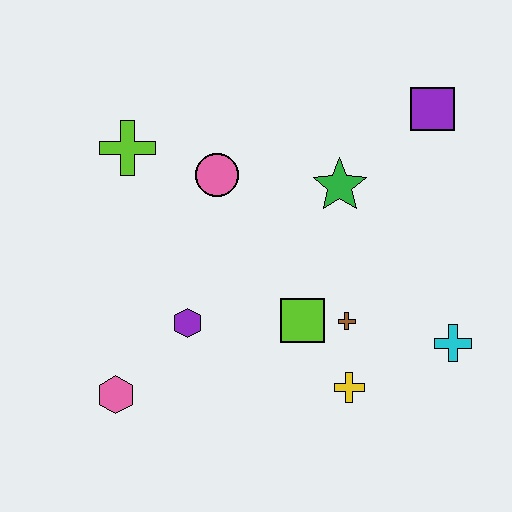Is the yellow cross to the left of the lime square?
No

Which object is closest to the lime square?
The brown cross is closest to the lime square.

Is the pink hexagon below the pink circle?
Yes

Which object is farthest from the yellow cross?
The lime cross is farthest from the yellow cross.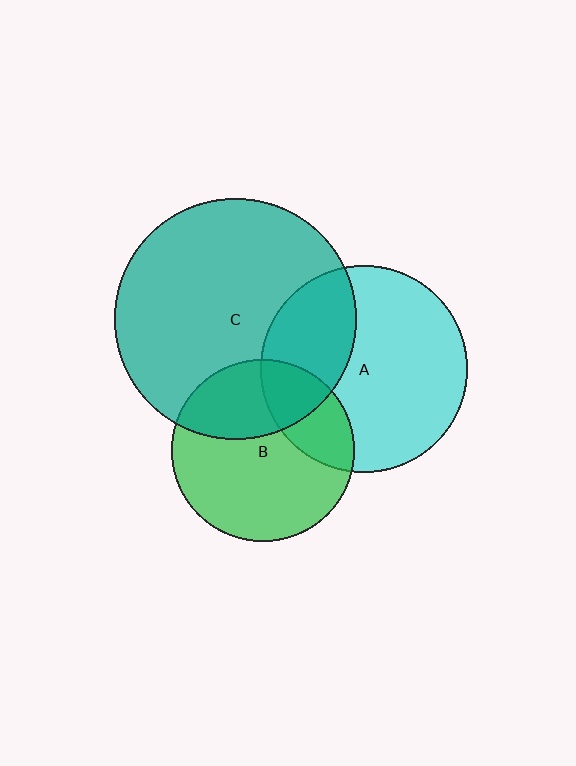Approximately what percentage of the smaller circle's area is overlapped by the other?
Approximately 30%.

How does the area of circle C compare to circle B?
Approximately 1.7 times.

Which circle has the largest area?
Circle C (teal).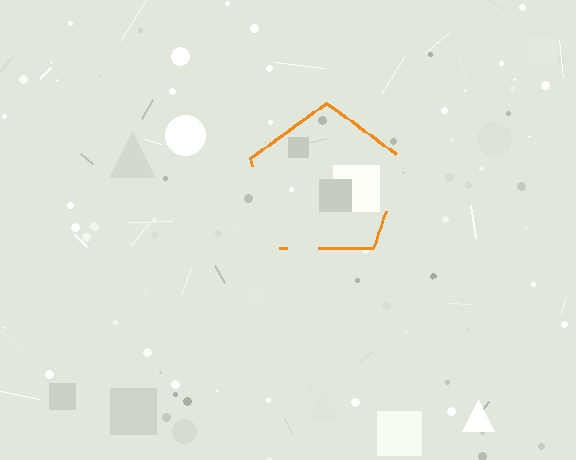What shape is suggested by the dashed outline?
The dashed outline suggests a pentagon.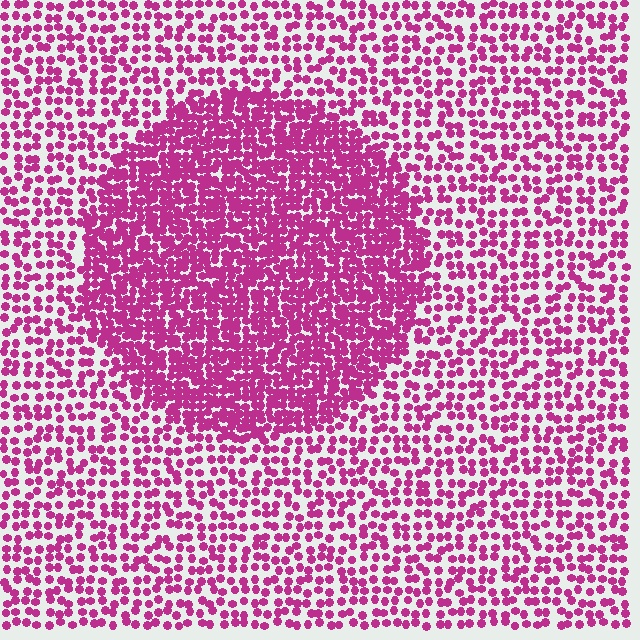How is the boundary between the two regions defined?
The boundary is defined by a change in element density (approximately 2.0x ratio). All elements are the same color, size, and shape.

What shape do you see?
I see a circle.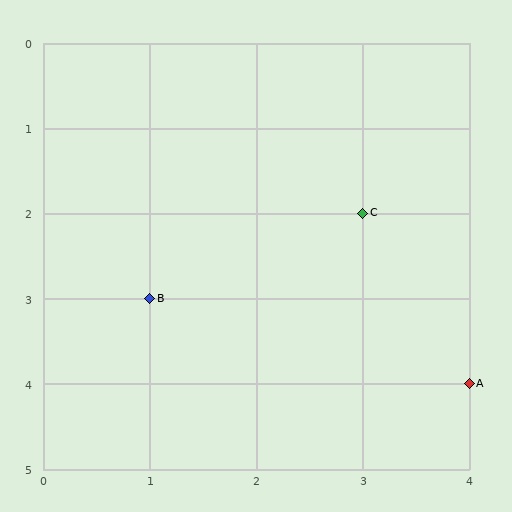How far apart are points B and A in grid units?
Points B and A are 3 columns and 1 row apart (about 3.2 grid units diagonally).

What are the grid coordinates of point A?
Point A is at grid coordinates (4, 4).